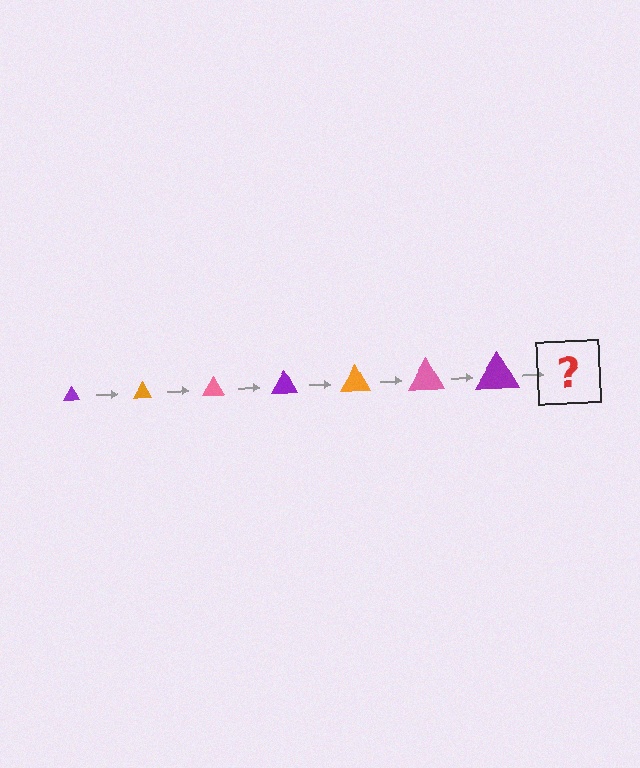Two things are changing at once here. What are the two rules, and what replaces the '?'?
The two rules are that the triangle grows larger each step and the color cycles through purple, orange, and pink. The '?' should be an orange triangle, larger than the previous one.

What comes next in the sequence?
The next element should be an orange triangle, larger than the previous one.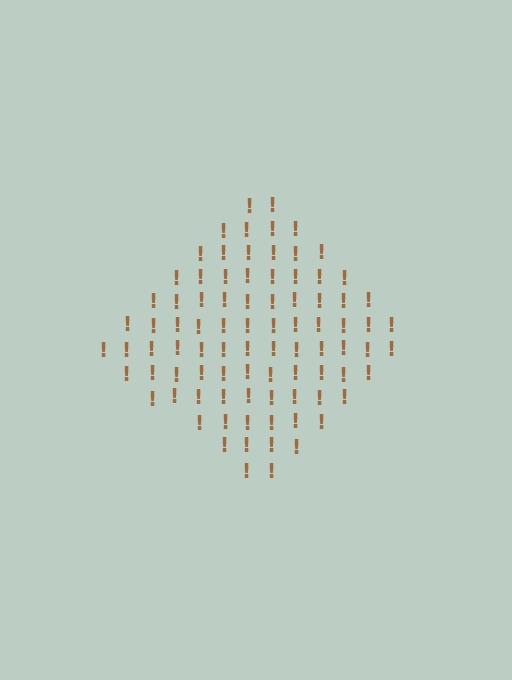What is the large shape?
The large shape is a diamond.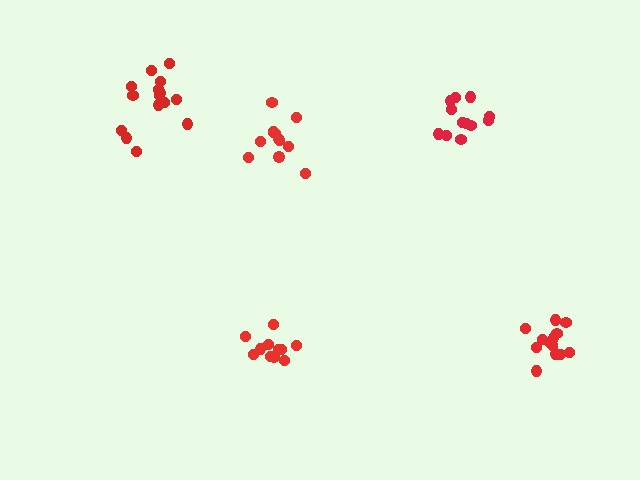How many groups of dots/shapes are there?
There are 5 groups.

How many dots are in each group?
Group 1: 12 dots, Group 2: 12 dots, Group 3: 15 dots, Group 4: 13 dots, Group 5: 11 dots (63 total).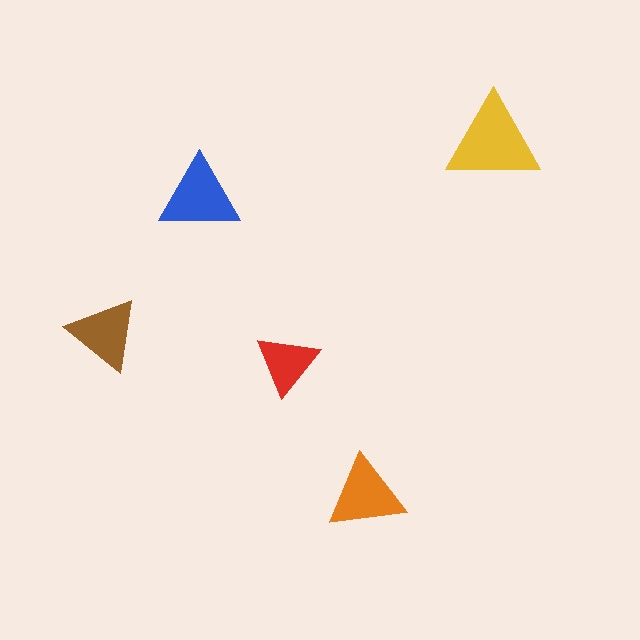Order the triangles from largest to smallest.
the yellow one, the blue one, the orange one, the brown one, the red one.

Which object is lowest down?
The orange triangle is bottommost.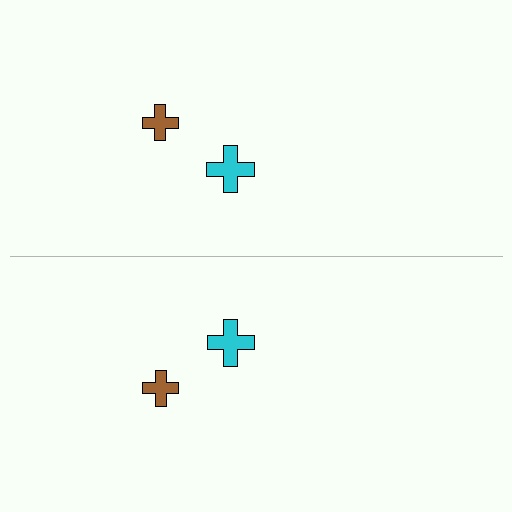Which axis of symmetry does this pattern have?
The pattern has a horizontal axis of symmetry running through the center of the image.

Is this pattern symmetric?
Yes, this pattern has bilateral (reflection) symmetry.